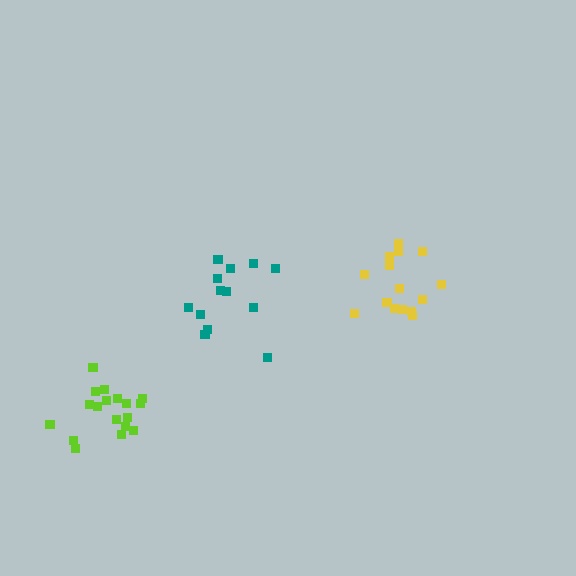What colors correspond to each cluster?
The clusters are colored: teal, lime, yellow.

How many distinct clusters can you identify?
There are 3 distinct clusters.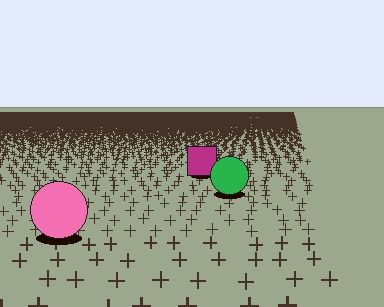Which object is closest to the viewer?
The pink circle is closest. The texture marks near it are larger and more spread out.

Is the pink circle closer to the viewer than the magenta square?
Yes. The pink circle is closer — you can tell from the texture gradient: the ground texture is coarser near it.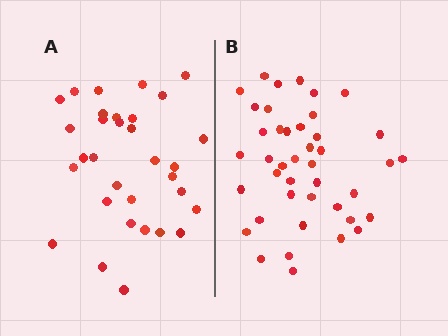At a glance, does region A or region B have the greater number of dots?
Region B (the right region) has more dots.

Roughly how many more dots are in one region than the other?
Region B has roughly 10 or so more dots than region A.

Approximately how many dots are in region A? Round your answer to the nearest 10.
About 30 dots. (The exact count is 32, which rounds to 30.)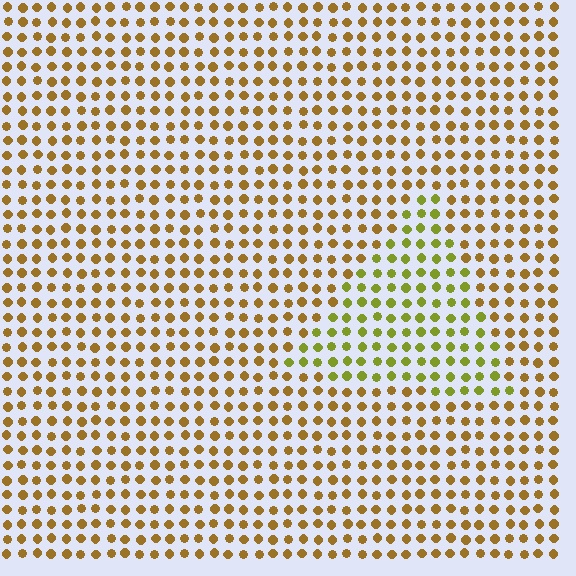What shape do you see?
I see a triangle.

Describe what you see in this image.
The image is filled with small brown elements in a uniform arrangement. A triangle-shaped region is visible where the elements are tinted to a slightly different hue, forming a subtle color boundary.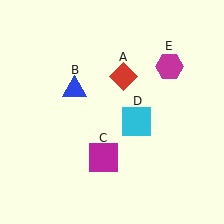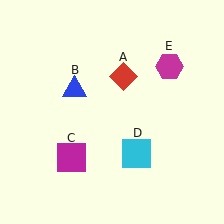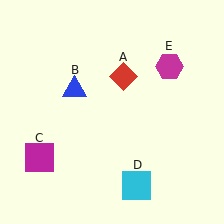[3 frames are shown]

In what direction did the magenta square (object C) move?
The magenta square (object C) moved left.